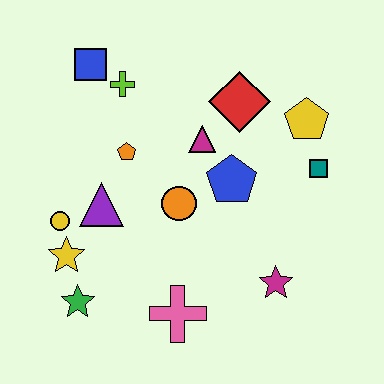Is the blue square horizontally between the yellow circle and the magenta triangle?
Yes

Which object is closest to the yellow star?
The yellow circle is closest to the yellow star.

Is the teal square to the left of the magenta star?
No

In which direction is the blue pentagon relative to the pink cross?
The blue pentagon is above the pink cross.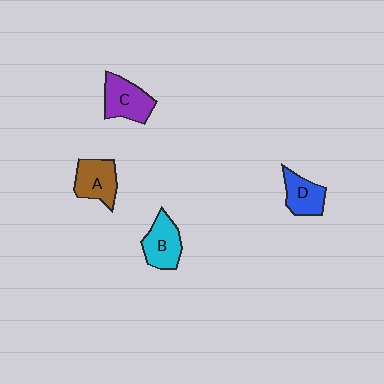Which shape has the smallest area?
Shape D (blue).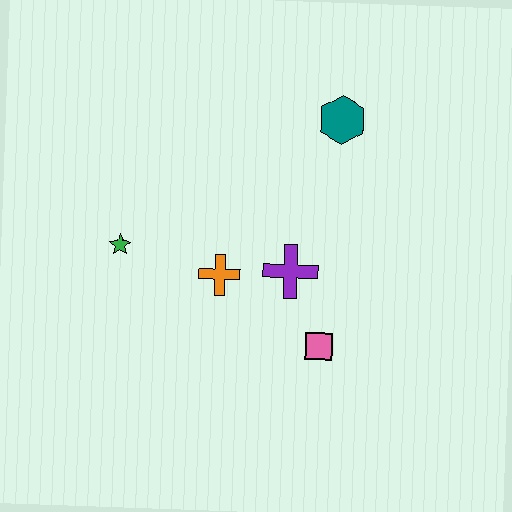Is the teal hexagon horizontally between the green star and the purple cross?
No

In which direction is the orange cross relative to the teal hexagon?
The orange cross is below the teal hexagon.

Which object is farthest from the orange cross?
The teal hexagon is farthest from the orange cross.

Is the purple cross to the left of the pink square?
Yes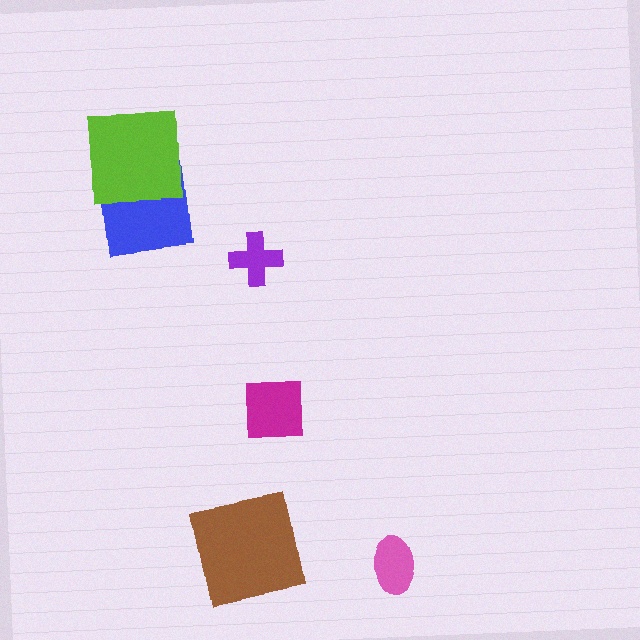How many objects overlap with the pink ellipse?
0 objects overlap with the pink ellipse.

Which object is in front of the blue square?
The lime square is in front of the blue square.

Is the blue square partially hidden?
Yes, it is partially covered by another shape.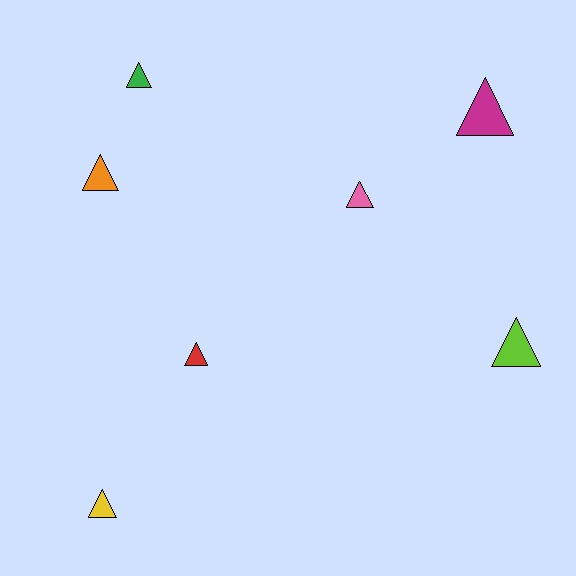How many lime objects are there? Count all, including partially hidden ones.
There is 1 lime object.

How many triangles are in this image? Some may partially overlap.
There are 7 triangles.